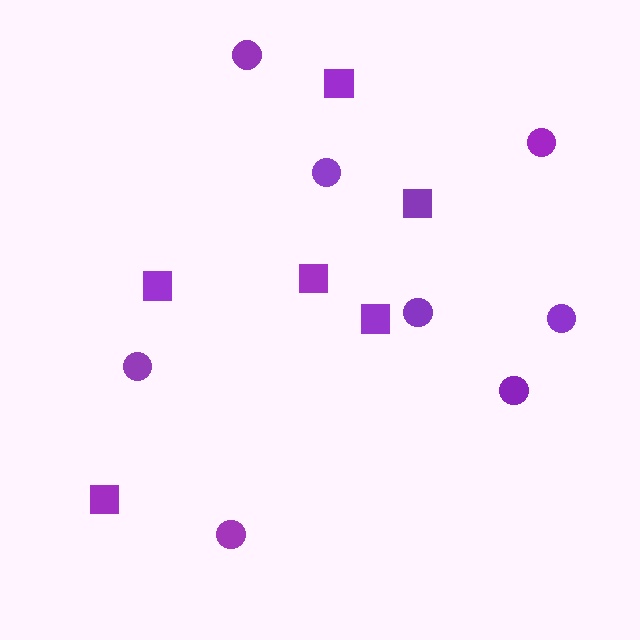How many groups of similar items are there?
There are 2 groups: one group of circles (8) and one group of squares (6).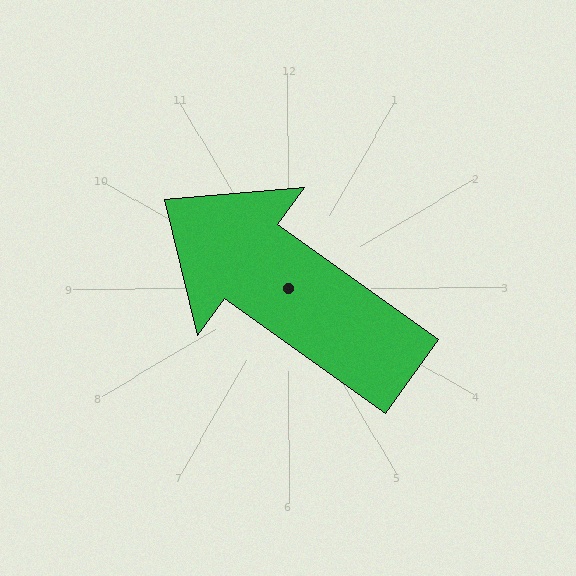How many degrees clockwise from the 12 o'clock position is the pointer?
Approximately 306 degrees.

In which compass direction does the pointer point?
Northwest.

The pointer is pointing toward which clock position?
Roughly 10 o'clock.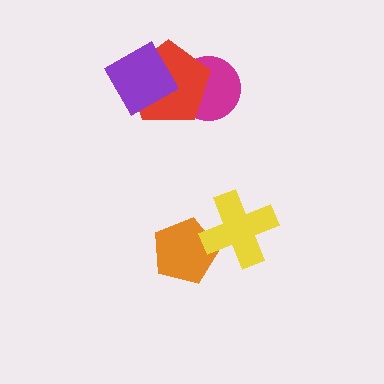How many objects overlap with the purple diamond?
1 object overlaps with the purple diamond.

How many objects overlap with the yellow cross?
1 object overlaps with the yellow cross.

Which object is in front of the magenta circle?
The red pentagon is in front of the magenta circle.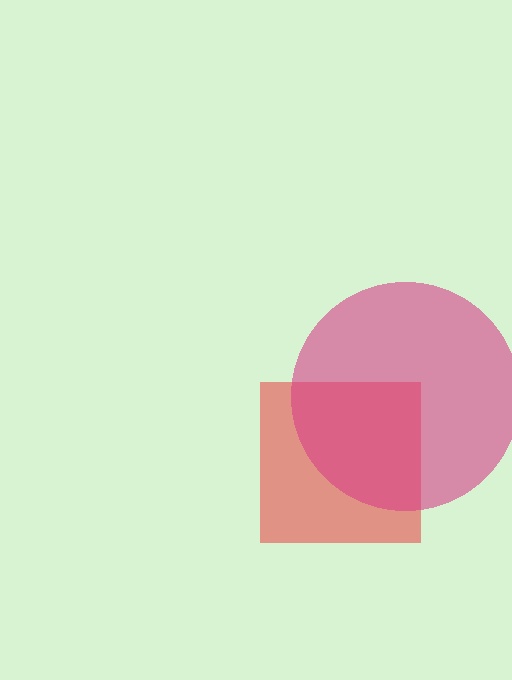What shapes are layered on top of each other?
The layered shapes are: a red square, a magenta circle.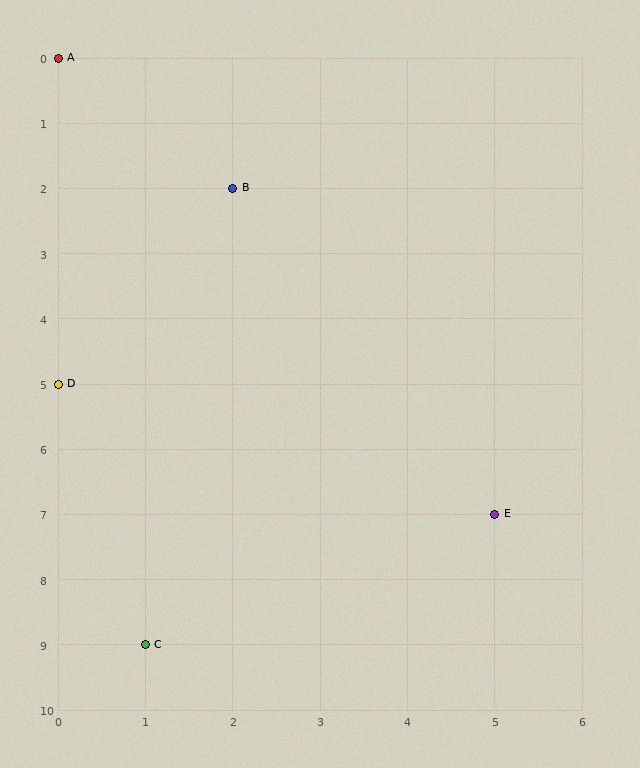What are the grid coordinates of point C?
Point C is at grid coordinates (1, 9).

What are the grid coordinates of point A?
Point A is at grid coordinates (0, 0).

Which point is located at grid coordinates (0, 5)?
Point D is at (0, 5).